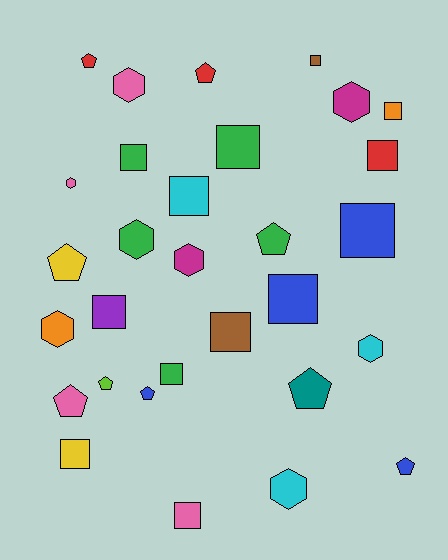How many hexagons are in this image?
There are 8 hexagons.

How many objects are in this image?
There are 30 objects.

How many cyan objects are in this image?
There are 3 cyan objects.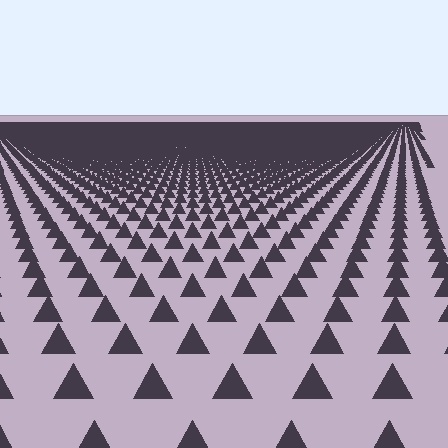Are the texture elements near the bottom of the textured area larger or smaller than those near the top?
Larger. Near the bottom, elements are closer to the viewer and appear at a bigger on-screen size.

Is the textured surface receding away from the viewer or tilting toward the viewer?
The surface is receding away from the viewer. Texture elements get smaller and denser toward the top.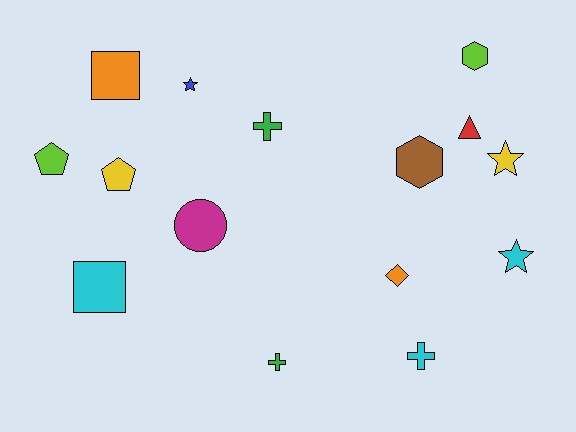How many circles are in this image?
There is 1 circle.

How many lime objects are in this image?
There are 2 lime objects.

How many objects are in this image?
There are 15 objects.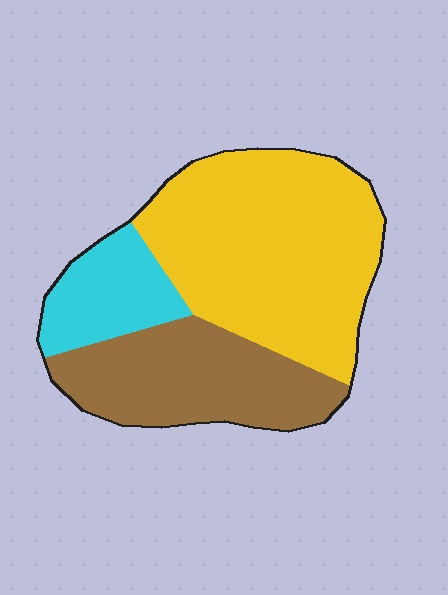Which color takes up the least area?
Cyan, at roughly 15%.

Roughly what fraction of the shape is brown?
Brown takes up about one third (1/3) of the shape.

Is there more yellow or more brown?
Yellow.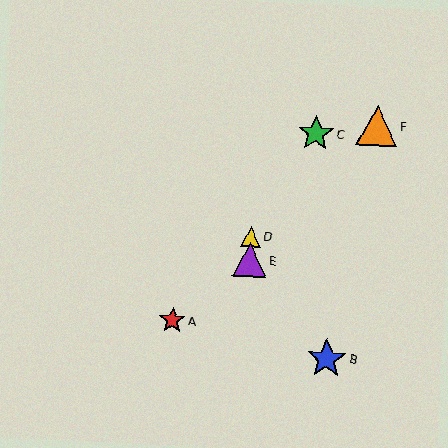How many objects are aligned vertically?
2 objects (D, E) are aligned vertically.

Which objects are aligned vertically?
Objects D, E are aligned vertically.